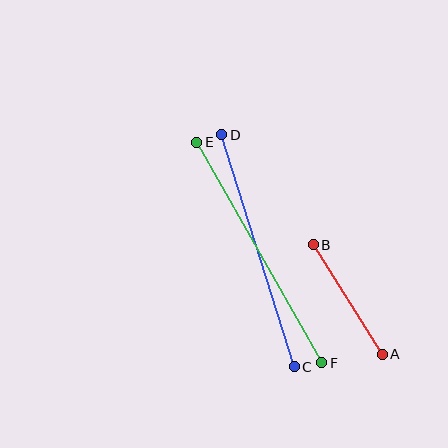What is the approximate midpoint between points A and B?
The midpoint is at approximately (348, 299) pixels.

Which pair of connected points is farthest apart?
Points E and F are farthest apart.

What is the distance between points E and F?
The distance is approximately 253 pixels.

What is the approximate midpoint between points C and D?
The midpoint is at approximately (258, 251) pixels.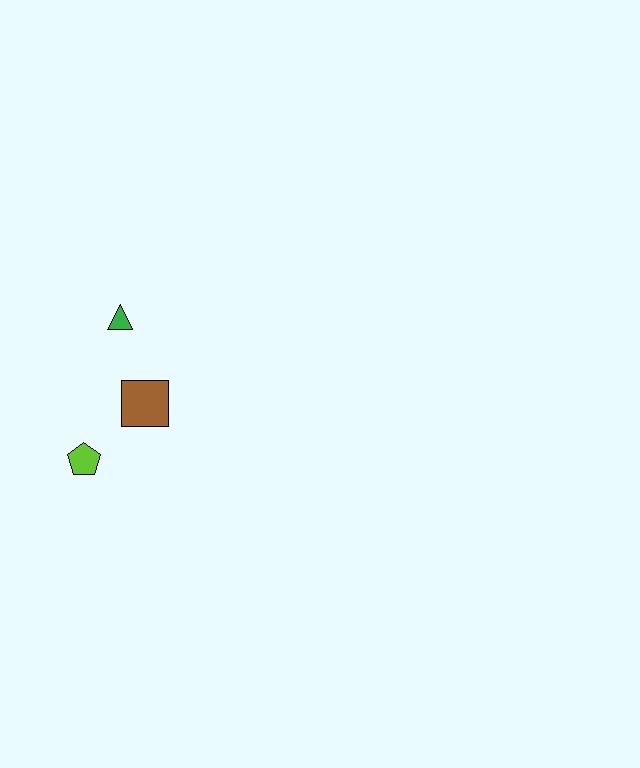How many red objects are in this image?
There are no red objects.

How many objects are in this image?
There are 3 objects.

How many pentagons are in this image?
There is 1 pentagon.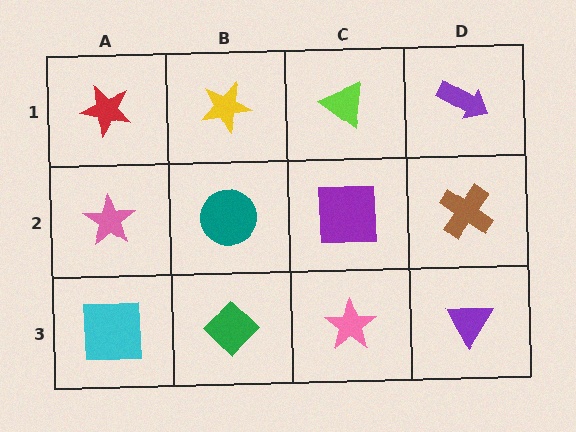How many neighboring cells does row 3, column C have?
3.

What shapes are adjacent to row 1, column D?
A brown cross (row 2, column D), a lime triangle (row 1, column C).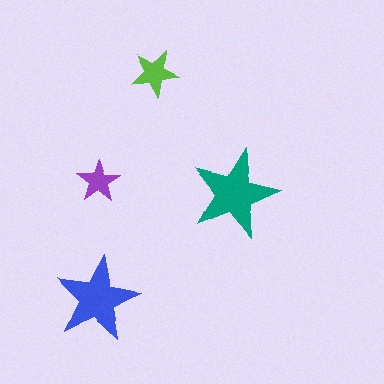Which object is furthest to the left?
The purple star is leftmost.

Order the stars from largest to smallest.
the teal one, the blue one, the lime one, the purple one.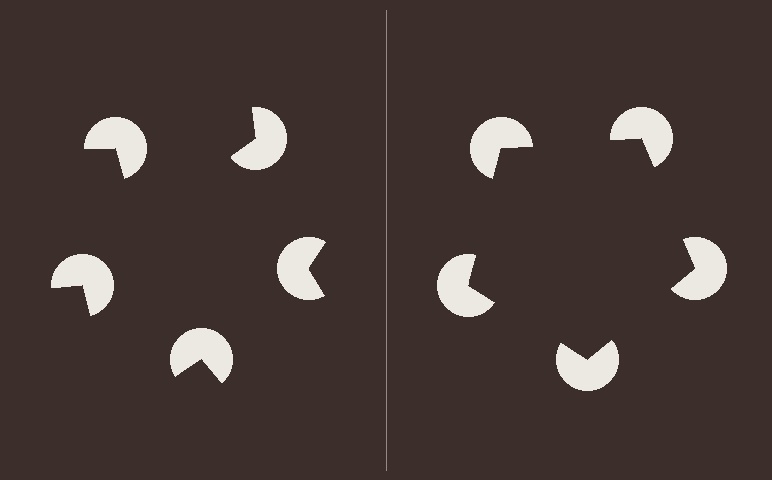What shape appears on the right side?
An illusory pentagon.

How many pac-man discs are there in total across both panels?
10 — 5 on each side.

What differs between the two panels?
The pac-man discs are positioned identically on both sides; only the wedge orientations differ. On the right they align to a pentagon; on the left they are misaligned.